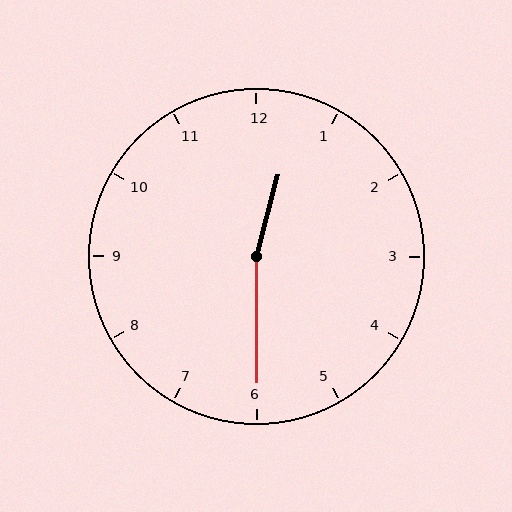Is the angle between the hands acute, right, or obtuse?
It is obtuse.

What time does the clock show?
12:30.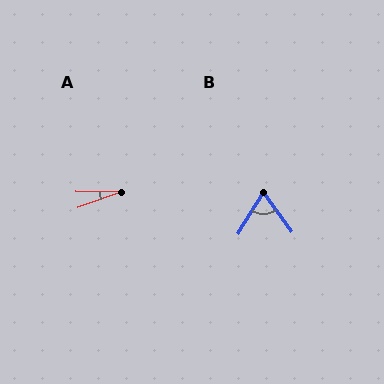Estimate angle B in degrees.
Approximately 67 degrees.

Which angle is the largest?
B, at approximately 67 degrees.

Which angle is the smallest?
A, at approximately 19 degrees.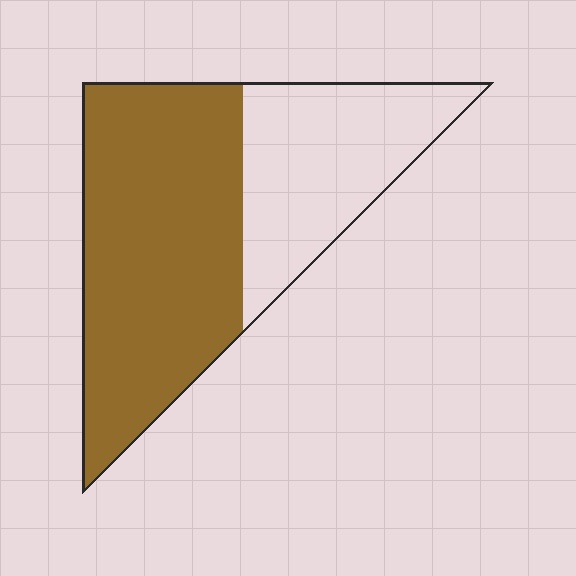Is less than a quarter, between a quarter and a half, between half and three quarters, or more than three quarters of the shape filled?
Between half and three quarters.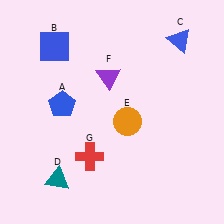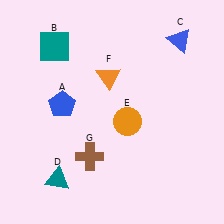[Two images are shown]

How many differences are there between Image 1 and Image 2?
There are 3 differences between the two images.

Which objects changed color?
B changed from blue to teal. F changed from purple to orange. G changed from red to brown.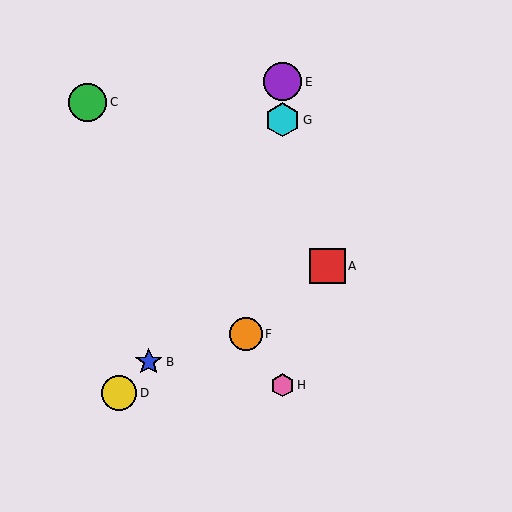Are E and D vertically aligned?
No, E is at x≈283 and D is at x≈119.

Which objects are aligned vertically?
Objects E, G, H are aligned vertically.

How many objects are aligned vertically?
3 objects (E, G, H) are aligned vertically.